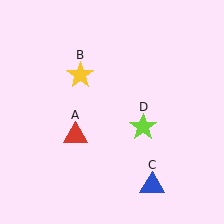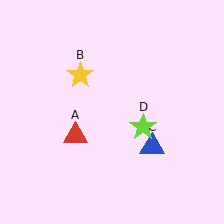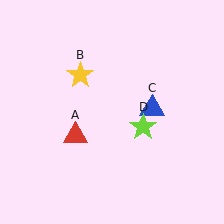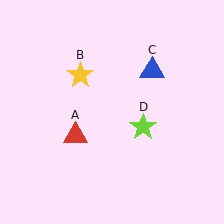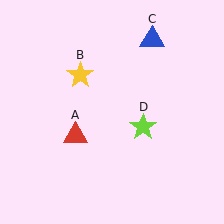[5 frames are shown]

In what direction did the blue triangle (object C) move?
The blue triangle (object C) moved up.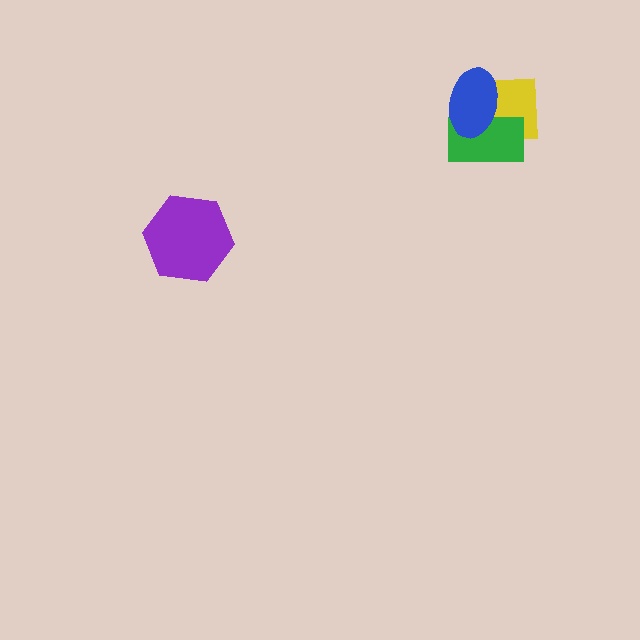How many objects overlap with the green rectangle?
2 objects overlap with the green rectangle.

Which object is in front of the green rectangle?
The blue ellipse is in front of the green rectangle.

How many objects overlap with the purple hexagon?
0 objects overlap with the purple hexagon.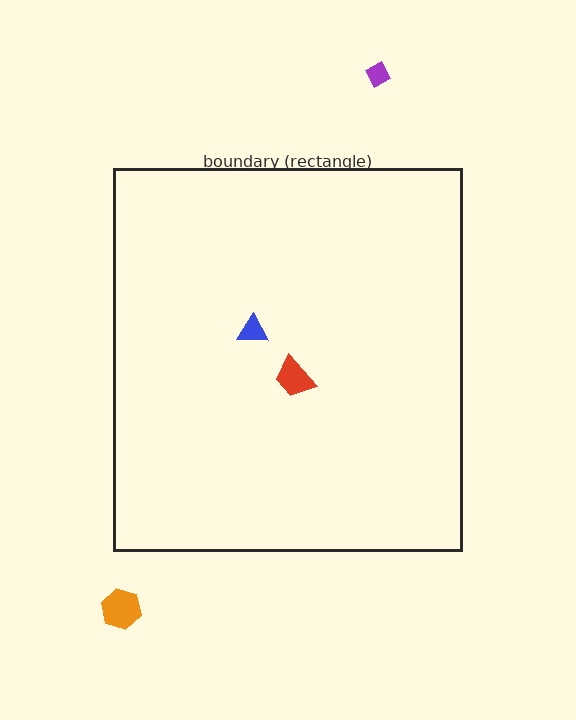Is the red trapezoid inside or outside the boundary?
Inside.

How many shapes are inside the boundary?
2 inside, 2 outside.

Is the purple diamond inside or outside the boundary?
Outside.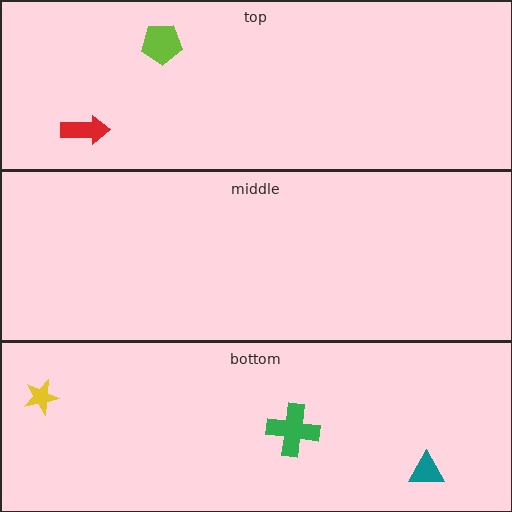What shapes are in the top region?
The red arrow, the lime pentagon.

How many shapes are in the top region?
2.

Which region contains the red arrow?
The top region.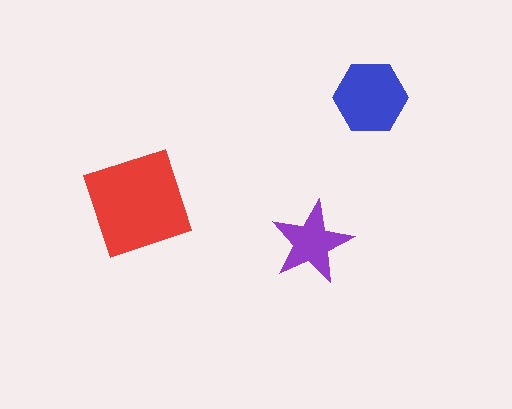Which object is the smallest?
The purple star.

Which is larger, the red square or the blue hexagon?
The red square.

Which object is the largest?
The red square.